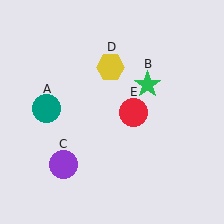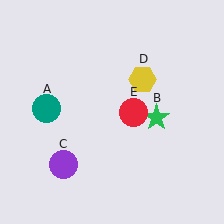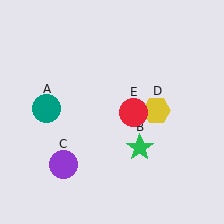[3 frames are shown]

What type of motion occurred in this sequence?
The green star (object B), yellow hexagon (object D) rotated clockwise around the center of the scene.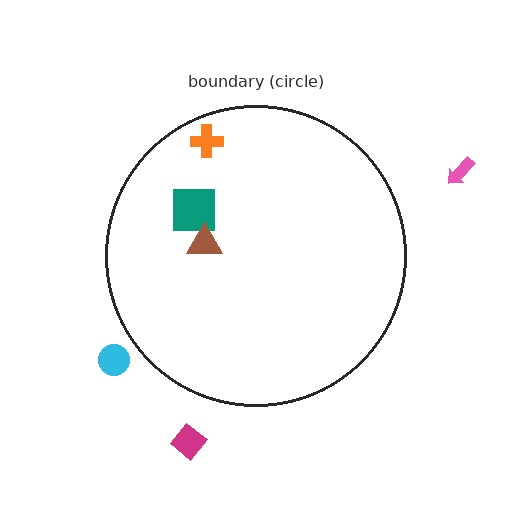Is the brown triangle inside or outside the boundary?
Inside.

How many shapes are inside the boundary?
3 inside, 3 outside.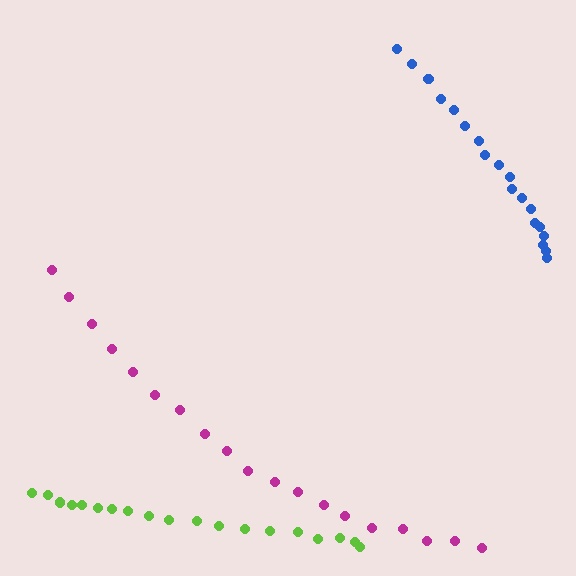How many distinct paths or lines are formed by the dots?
There are 3 distinct paths.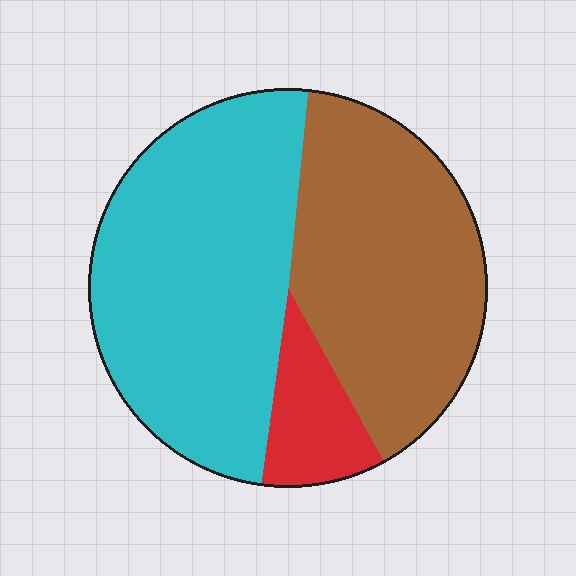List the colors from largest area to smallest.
From largest to smallest: cyan, brown, red.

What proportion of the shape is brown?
Brown takes up about two fifths (2/5) of the shape.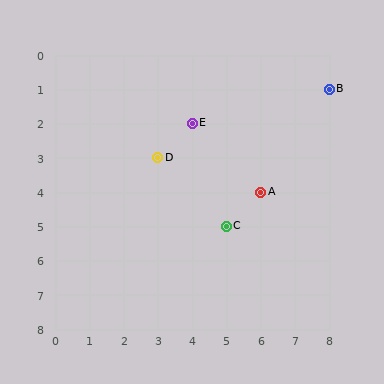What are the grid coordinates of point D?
Point D is at grid coordinates (3, 3).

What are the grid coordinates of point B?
Point B is at grid coordinates (8, 1).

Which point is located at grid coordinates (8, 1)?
Point B is at (8, 1).